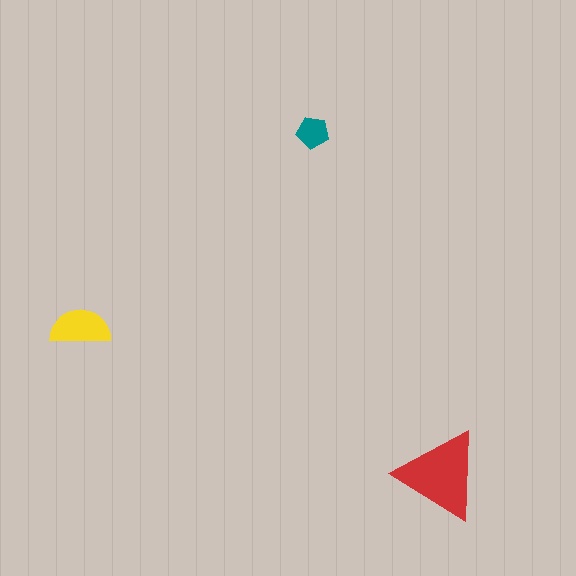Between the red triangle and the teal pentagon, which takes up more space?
The red triangle.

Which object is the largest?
The red triangle.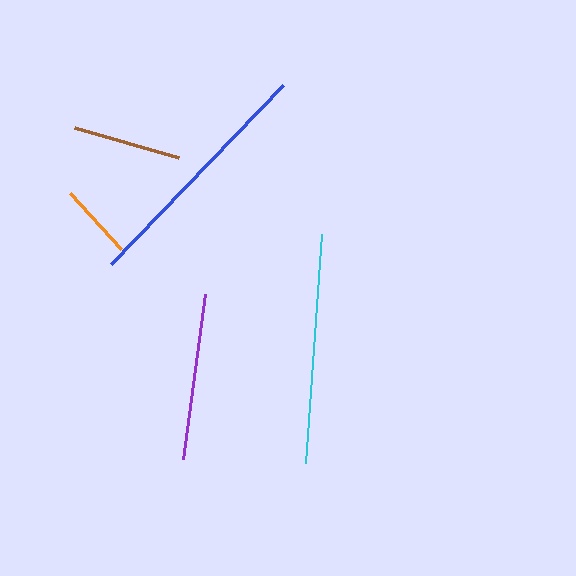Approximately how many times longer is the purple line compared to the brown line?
The purple line is approximately 1.5 times the length of the brown line.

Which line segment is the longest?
The blue line is the longest at approximately 248 pixels.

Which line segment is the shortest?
The orange line is the shortest at approximately 76 pixels.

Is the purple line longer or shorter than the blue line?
The blue line is longer than the purple line.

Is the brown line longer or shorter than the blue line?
The blue line is longer than the brown line.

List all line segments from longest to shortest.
From longest to shortest: blue, cyan, purple, brown, orange.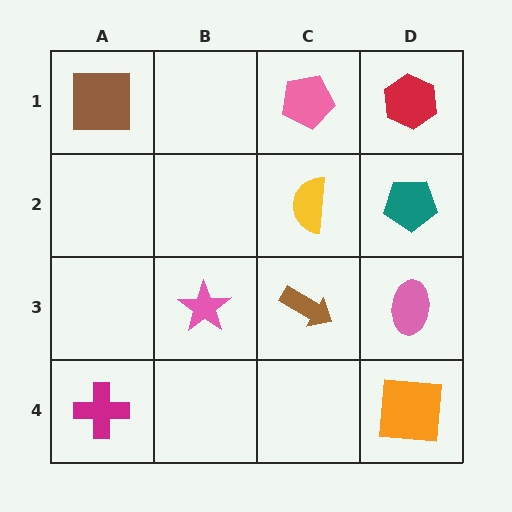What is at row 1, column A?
A brown square.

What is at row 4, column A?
A magenta cross.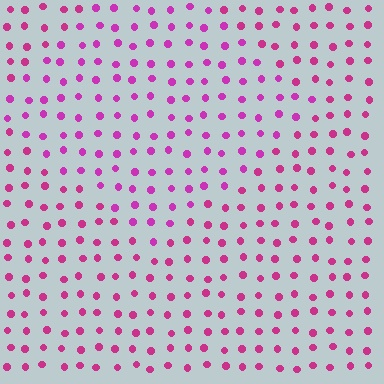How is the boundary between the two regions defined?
The boundary is defined purely by a slight shift in hue (about 17 degrees). Spacing, size, and orientation are identical on both sides.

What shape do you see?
I see a diamond.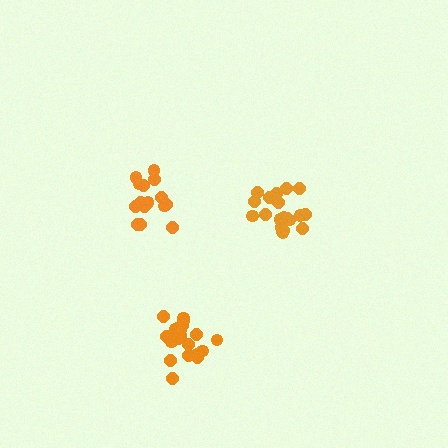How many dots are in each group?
Group 1: 15 dots, Group 2: 21 dots, Group 3: 20 dots (56 total).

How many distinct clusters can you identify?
There are 3 distinct clusters.